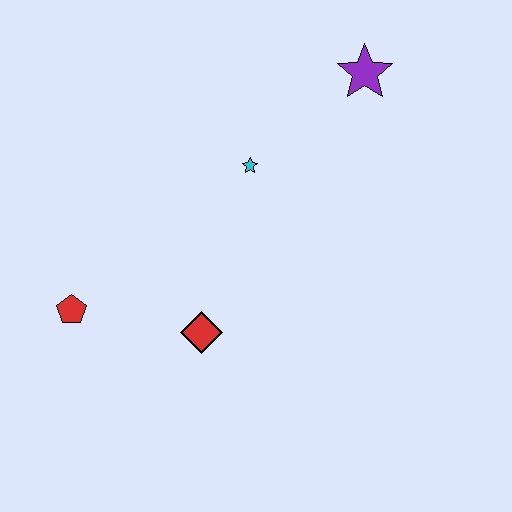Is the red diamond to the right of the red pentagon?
Yes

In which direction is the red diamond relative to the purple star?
The red diamond is below the purple star.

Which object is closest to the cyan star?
The purple star is closest to the cyan star.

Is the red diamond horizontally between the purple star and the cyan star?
No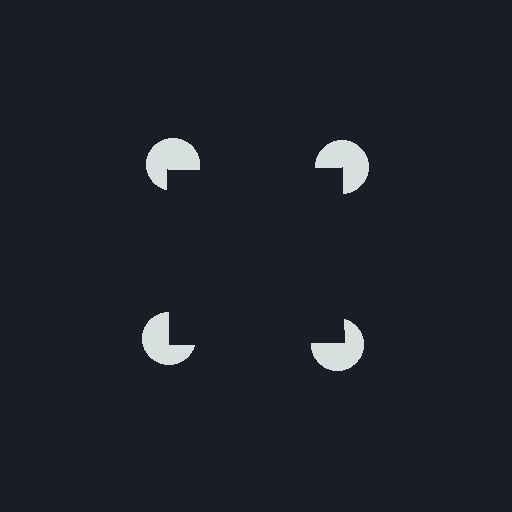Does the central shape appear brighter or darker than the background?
It typically appears slightly darker than the background, even though no actual brightness change is drawn.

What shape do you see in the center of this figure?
An illusory square — its edges are inferred from the aligned wedge cuts in the pac-man discs, not physically drawn.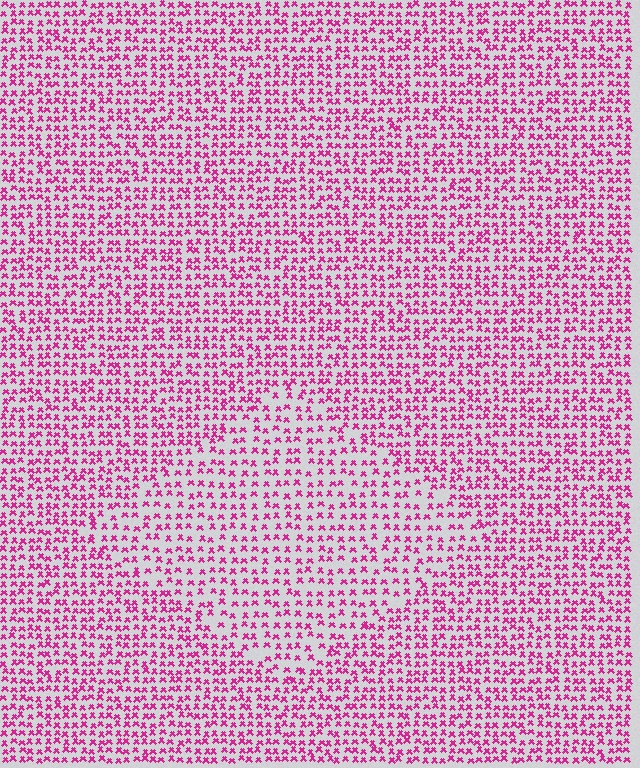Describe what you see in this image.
The image contains small magenta elements arranged at two different densities. A diamond-shaped region is visible where the elements are less densely packed than the surrounding area.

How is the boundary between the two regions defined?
The boundary is defined by a change in element density (approximately 1.5x ratio). All elements are the same color, size, and shape.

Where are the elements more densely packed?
The elements are more densely packed outside the diamond boundary.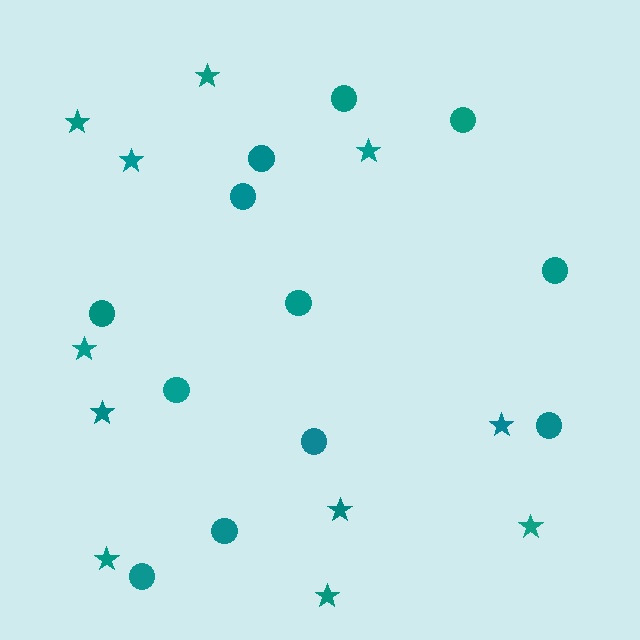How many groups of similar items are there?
There are 2 groups: one group of circles (12) and one group of stars (11).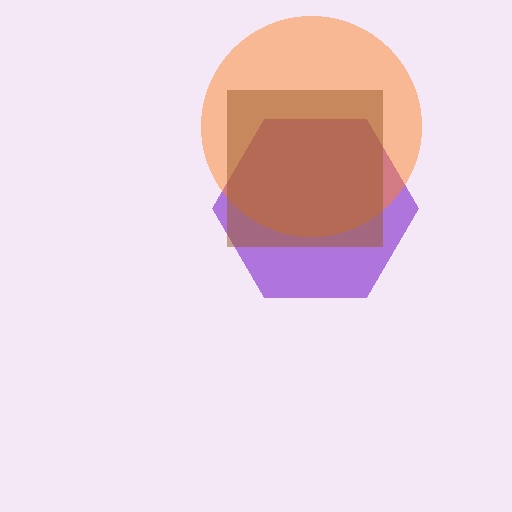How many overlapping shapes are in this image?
There are 3 overlapping shapes in the image.